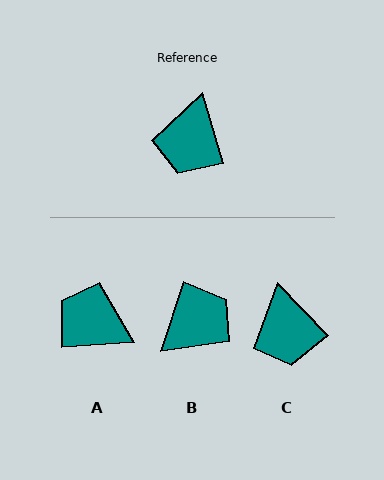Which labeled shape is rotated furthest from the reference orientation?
B, about 145 degrees away.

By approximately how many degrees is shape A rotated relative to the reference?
Approximately 102 degrees clockwise.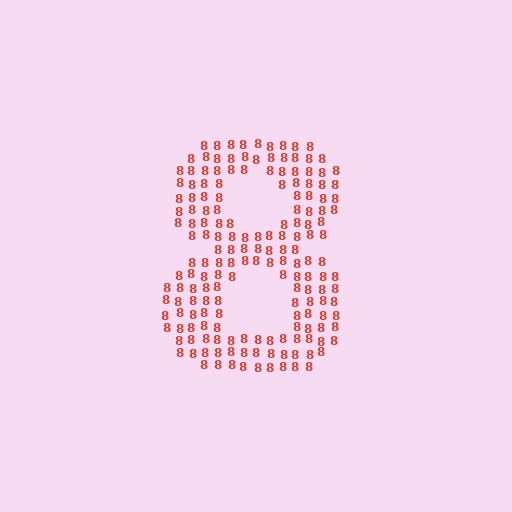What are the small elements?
The small elements are digit 8's.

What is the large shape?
The large shape is the digit 8.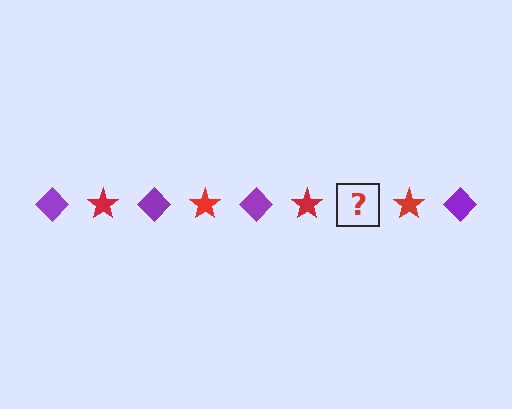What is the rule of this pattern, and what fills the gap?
The rule is that the pattern alternates between purple diamond and red star. The gap should be filled with a purple diamond.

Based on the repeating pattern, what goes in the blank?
The blank should be a purple diamond.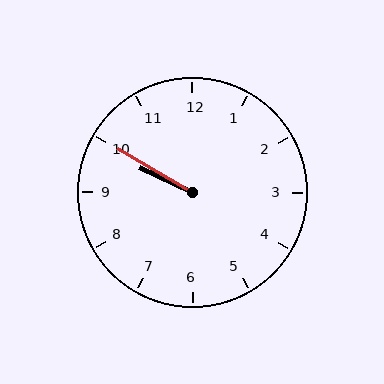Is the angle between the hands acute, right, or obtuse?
It is acute.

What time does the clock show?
9:50.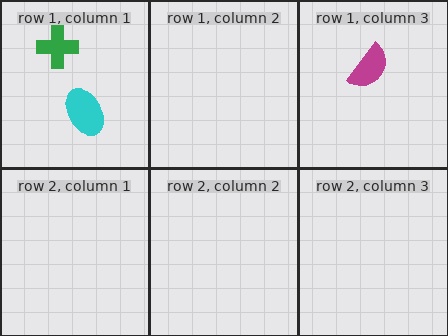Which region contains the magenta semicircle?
The row 1, column 3 region.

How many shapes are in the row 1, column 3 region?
1.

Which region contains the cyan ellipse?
The row 1, column 1 region.